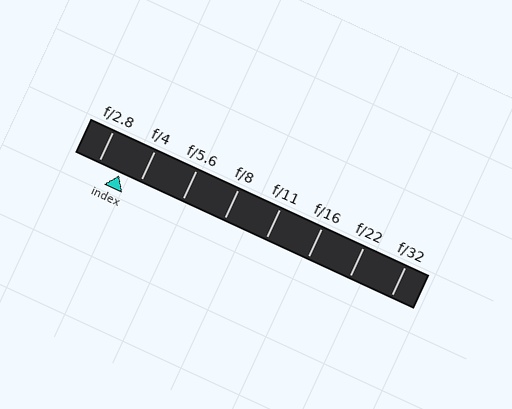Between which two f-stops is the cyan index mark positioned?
The index mark is between f/2.8 and f/4.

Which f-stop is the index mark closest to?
The index mark is closest to f/4.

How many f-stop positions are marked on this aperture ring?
There are 8 f-stop positions marked.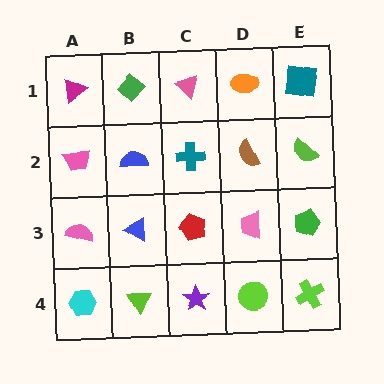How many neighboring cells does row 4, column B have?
3.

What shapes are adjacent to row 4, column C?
A red pentagon (row 3, column C), a lime triangle (row 4, column B), a lime circle (row 4, column D).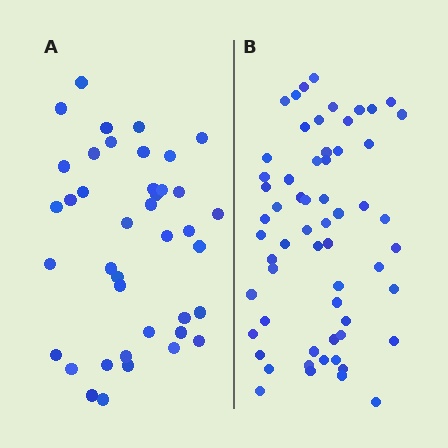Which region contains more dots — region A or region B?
Region B (the right region) has more dots.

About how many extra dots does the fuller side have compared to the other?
Region B has approximately 20 more dots than region A.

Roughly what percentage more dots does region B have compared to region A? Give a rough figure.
About 50% more.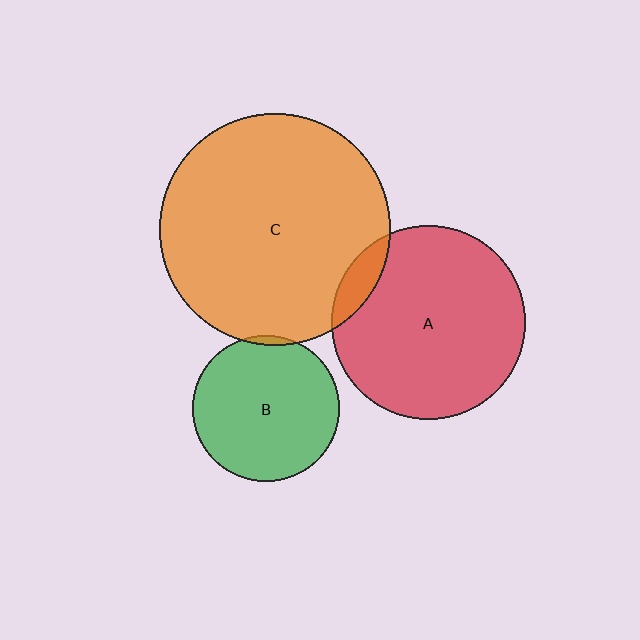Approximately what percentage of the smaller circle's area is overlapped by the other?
Approximately 10%.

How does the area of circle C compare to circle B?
Approximately 2.5 times.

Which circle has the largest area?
Circle C (orange).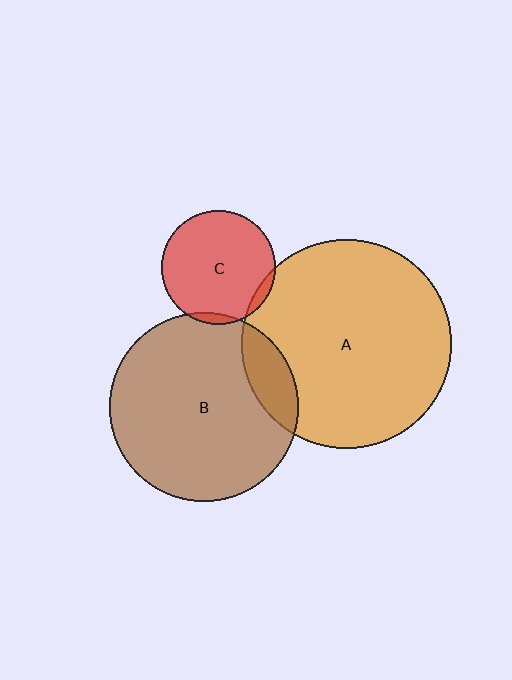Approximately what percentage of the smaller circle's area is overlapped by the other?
Approximately 5%.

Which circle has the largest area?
Circle A (orange).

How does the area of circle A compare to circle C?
Approximately 3.4 times.